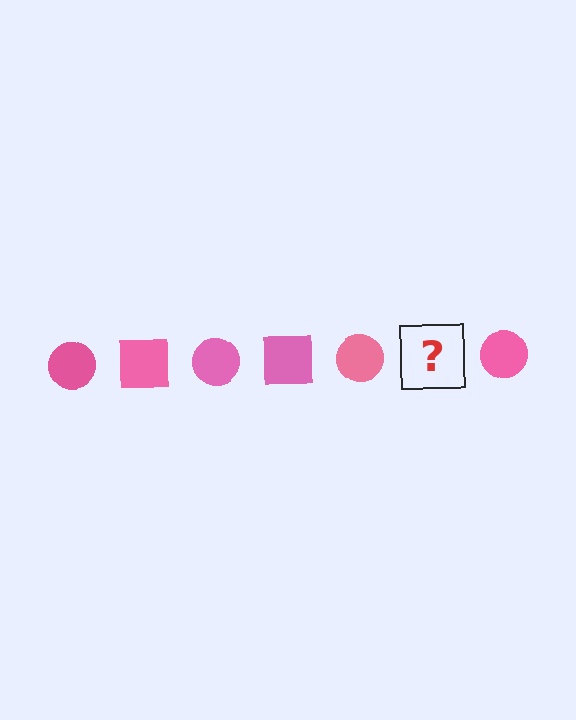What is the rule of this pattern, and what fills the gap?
The rule is that the pattern cycles through circle, square shapes in pink. The gap should be filled with a pink square.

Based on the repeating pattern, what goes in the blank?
The blank should be a pink square.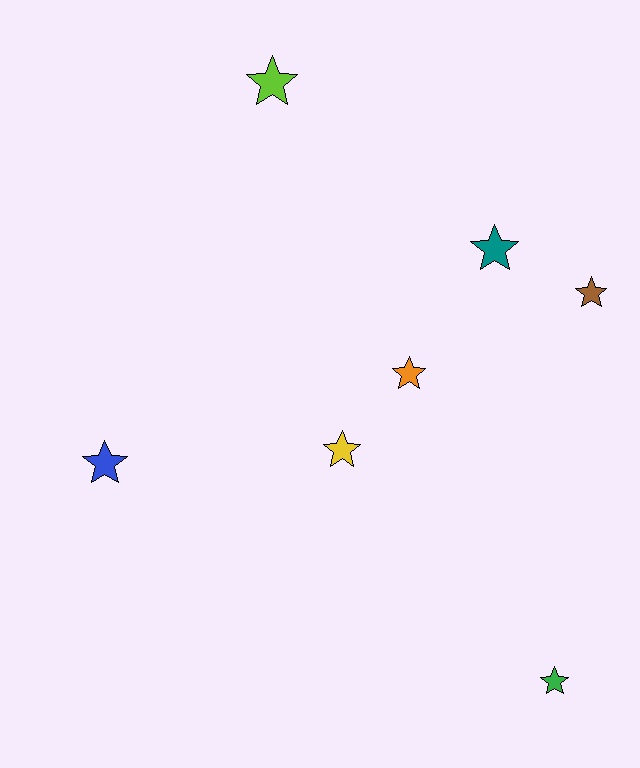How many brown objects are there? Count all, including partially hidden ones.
There is 1 brown object.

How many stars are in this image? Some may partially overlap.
There are 7 stars.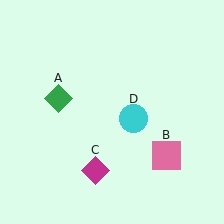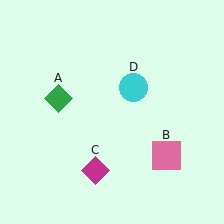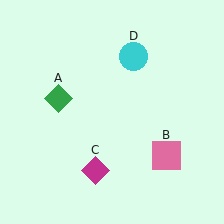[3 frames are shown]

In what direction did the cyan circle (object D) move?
The cyan circle (object D) moved up.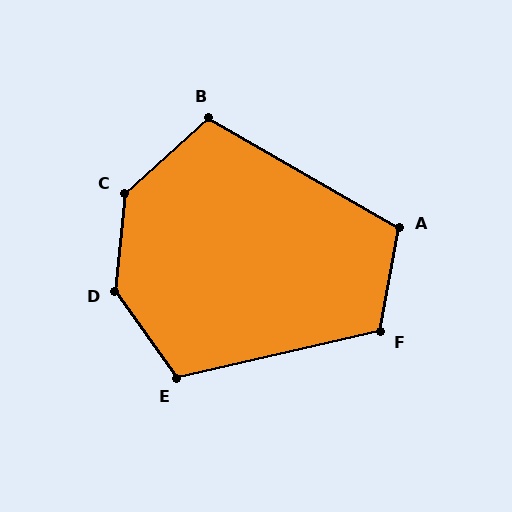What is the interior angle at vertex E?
Approximately 113 degrees (obtuse).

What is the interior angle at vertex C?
Approximately 137 degrees (obtuse).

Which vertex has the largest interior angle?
D, at approximately 139 degrees.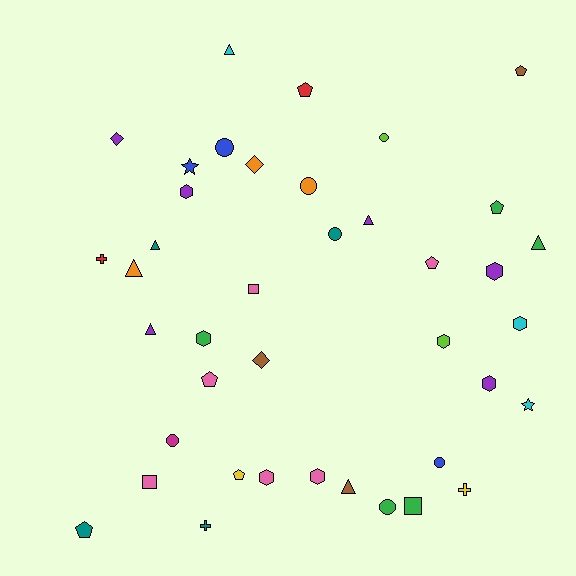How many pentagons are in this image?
There are 7 pentagons.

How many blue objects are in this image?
There are 3 blue objects.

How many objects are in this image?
There are 40 objects.